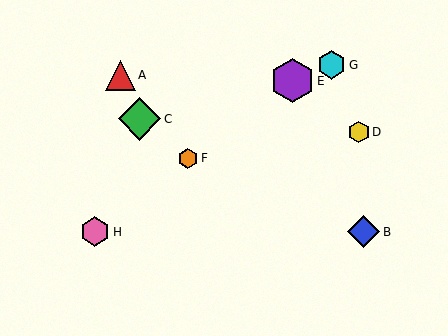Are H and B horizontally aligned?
Yes, both are at y≈232.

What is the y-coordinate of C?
Object C is at y≈119.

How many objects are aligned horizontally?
2 objects (B, H) are aligned horizontally.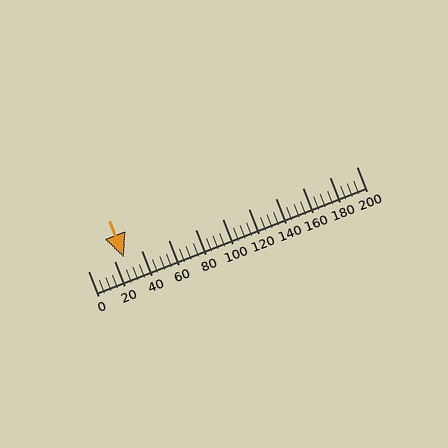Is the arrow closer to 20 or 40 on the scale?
The arrow is closer to 20.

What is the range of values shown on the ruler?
The ruler shows values from 0 to 200.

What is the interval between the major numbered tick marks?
The major tick marks are spaced 20 units apart.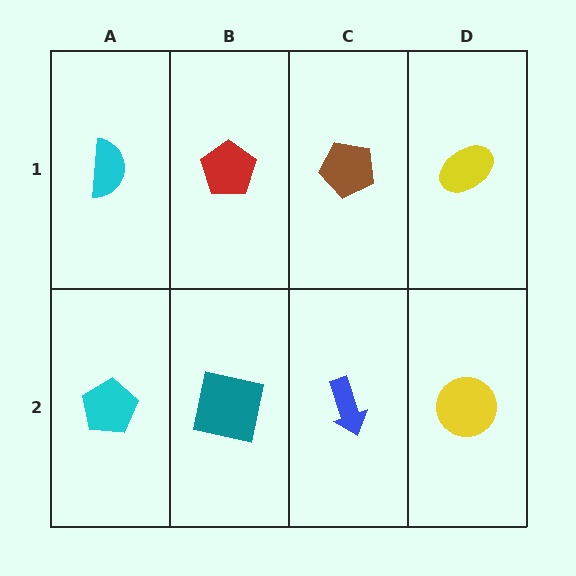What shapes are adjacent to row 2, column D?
A yellow ellipse (row 1, column D), a blue arrow (row 2, column C).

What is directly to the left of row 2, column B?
A cyan pentagon.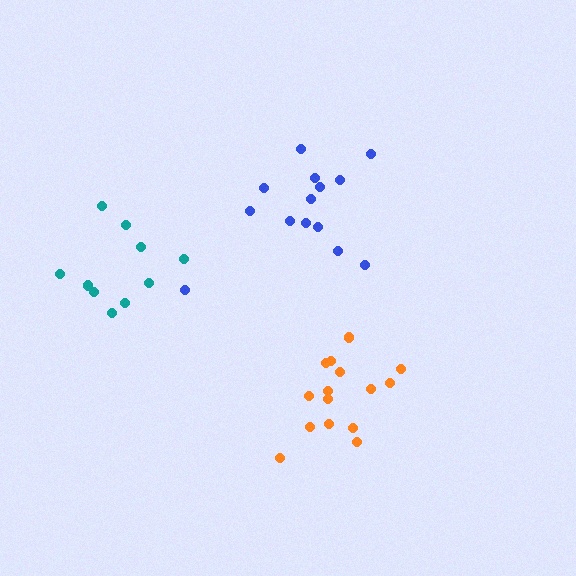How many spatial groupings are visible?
There are 3 spatial groupings.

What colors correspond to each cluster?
The clusters are colored: orange, blue, teal.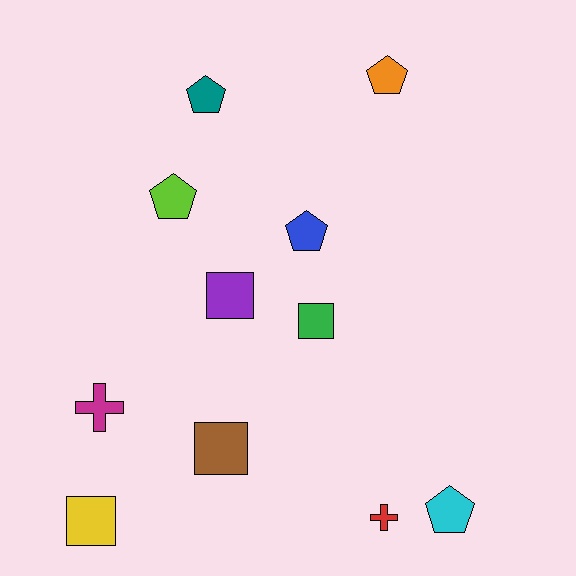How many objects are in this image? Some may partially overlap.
There are 11 objects.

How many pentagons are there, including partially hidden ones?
There are 5 pentagons.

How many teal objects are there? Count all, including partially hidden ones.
There is 1 teal object.